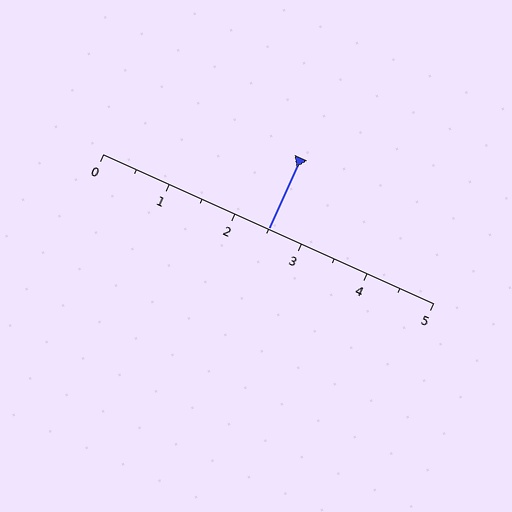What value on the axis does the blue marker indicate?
The marker indicates approximately 2.5.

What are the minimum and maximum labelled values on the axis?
The axis runs from 0 to 5.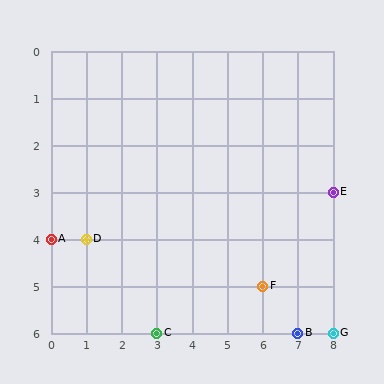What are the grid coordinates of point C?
Point C is at grid coordinates (3, 6).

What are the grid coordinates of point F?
Point F is at grid coordinates (6, 5).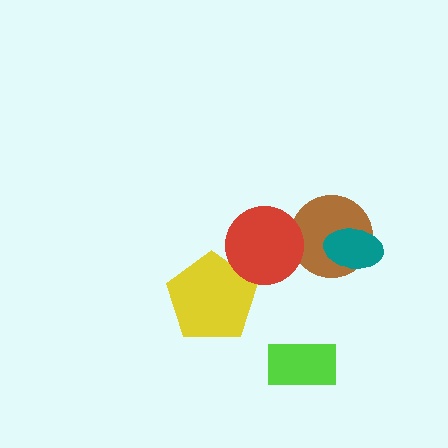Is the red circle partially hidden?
No, no other shape covers it.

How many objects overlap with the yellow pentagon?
1 object overlaps with the yellow pentagon.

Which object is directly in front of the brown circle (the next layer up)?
The teal ellipse is directly in front of the brown circle.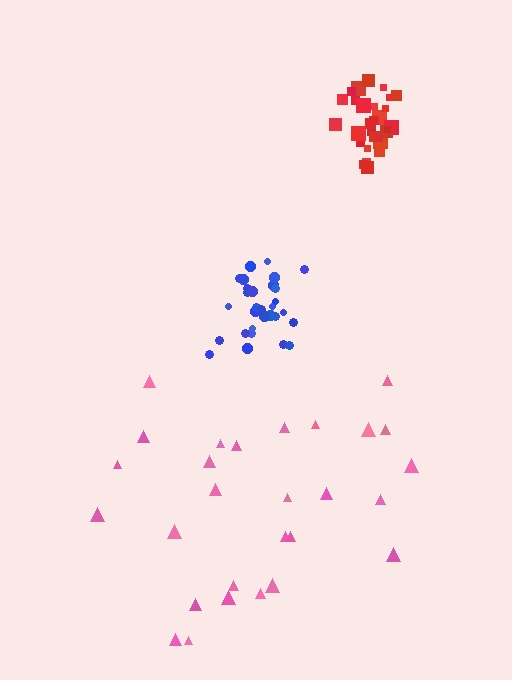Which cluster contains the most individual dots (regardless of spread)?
Blue (31).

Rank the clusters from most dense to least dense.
red, blue, pink.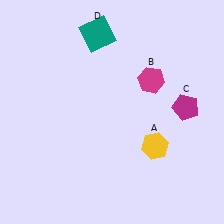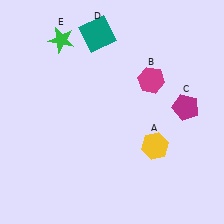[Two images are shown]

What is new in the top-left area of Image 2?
A green star (E) was added in the top-left area of Image 2.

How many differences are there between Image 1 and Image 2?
There is 1 difference between the two images.